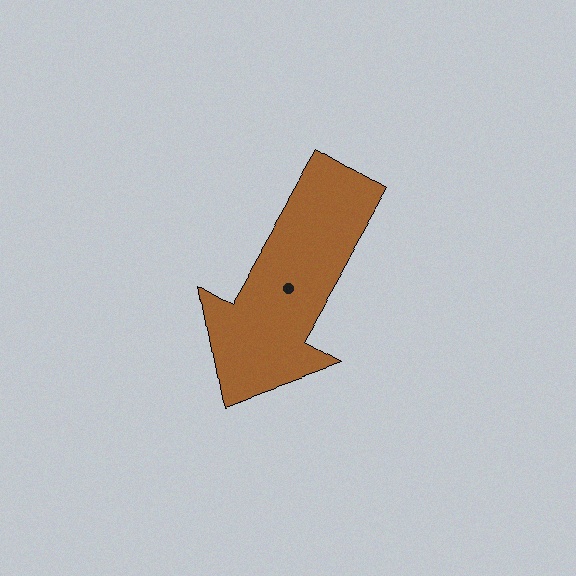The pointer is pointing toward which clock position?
Roughly 7 o'clock.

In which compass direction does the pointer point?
Southwest.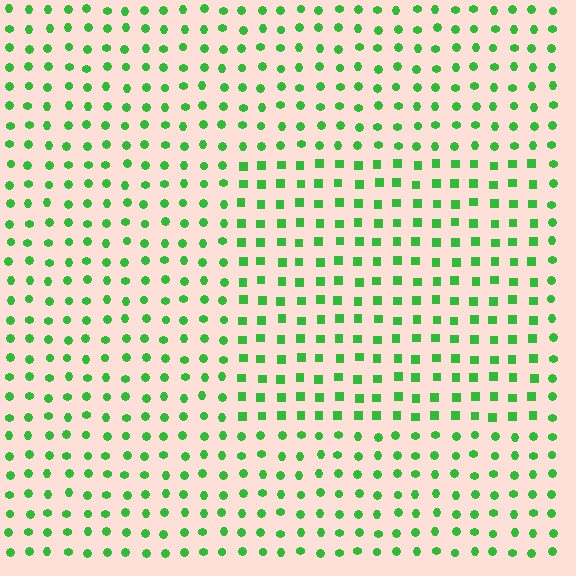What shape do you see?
I see a rectangle.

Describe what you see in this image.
The image is filled with small green elements arranged in a uniform grid. A rectangle-shaped region contains squares, while the surrounding area contains circles. The boundary is defined purely by the change in element shape.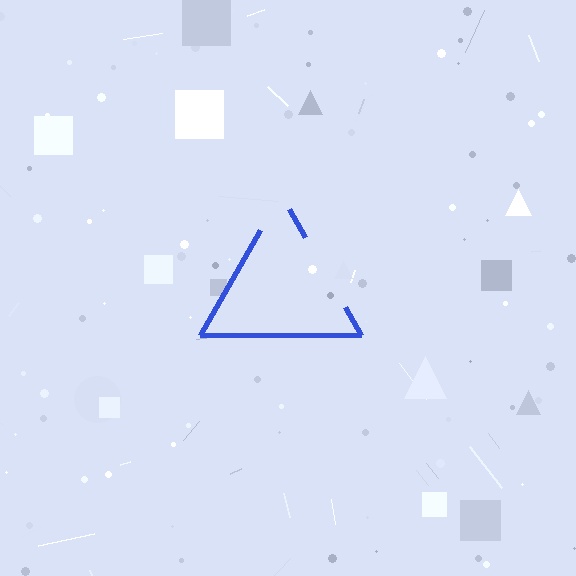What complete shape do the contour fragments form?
The contour fragments form a triangle.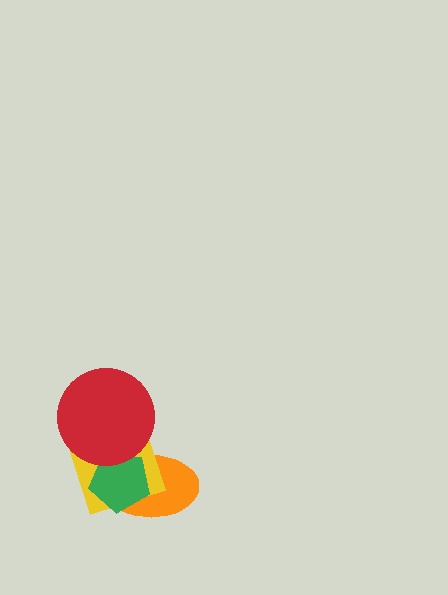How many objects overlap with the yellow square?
3 objects overlap with the yellow square.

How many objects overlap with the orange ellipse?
3 objects overlap with the orange ellipse.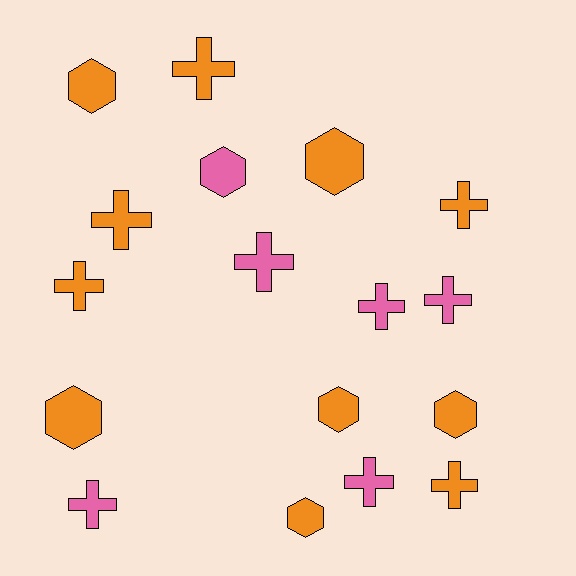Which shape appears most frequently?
Cross, with 10 objects.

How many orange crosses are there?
There are 5 orange crosses.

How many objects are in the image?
There are 17 objects.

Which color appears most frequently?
Orange, with 11 objects.